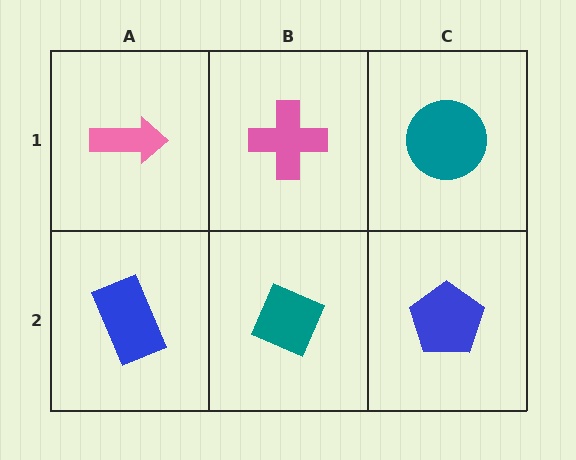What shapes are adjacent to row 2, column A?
A pink arrow (row 1, column A), a teal diamond (row 2, column B).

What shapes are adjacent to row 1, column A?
A blue rectangle (row 2, column A), a pink cross (row 1, column B).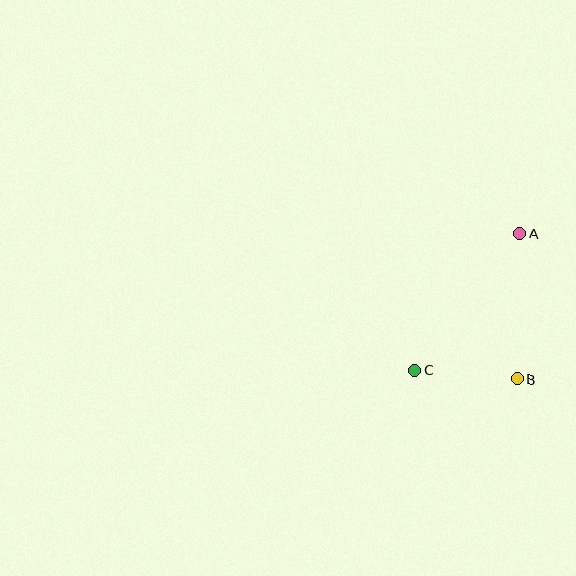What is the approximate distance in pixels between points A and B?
The distance between A and B is approximately 146 pixels.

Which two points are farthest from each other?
Points A and C are farthest from each other.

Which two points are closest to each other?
Points B and C are closest to each other.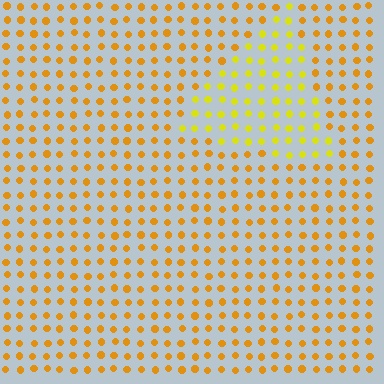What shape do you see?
I see a triangle.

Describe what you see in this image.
The image is filled with small orange elements in a uniform arrangement. A triangle-shaped region is visible where the elements are tinted to a slightly different hue, forming a subtle color boundary.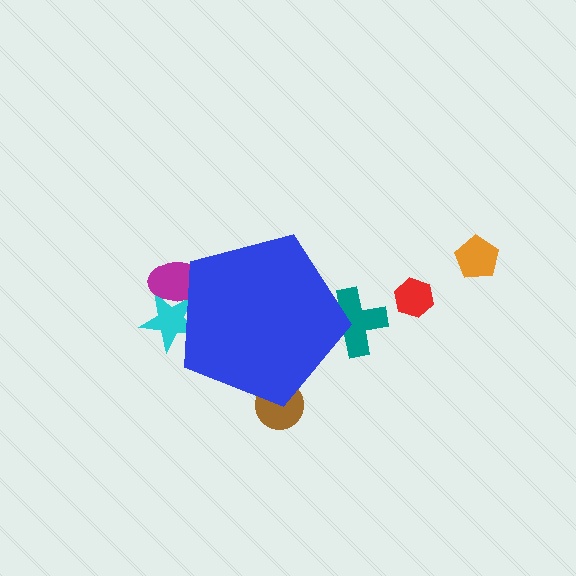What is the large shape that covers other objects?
A blue pentagon.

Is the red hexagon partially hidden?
No, the red hexagon is fully visible.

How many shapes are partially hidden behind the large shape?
4 shapes are partially hidden.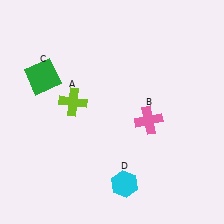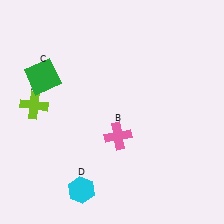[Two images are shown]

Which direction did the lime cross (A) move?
The lime cross (A) moved left.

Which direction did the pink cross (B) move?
The pink cross (B) moved left.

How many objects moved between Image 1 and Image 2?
3 objects moved between the two images.